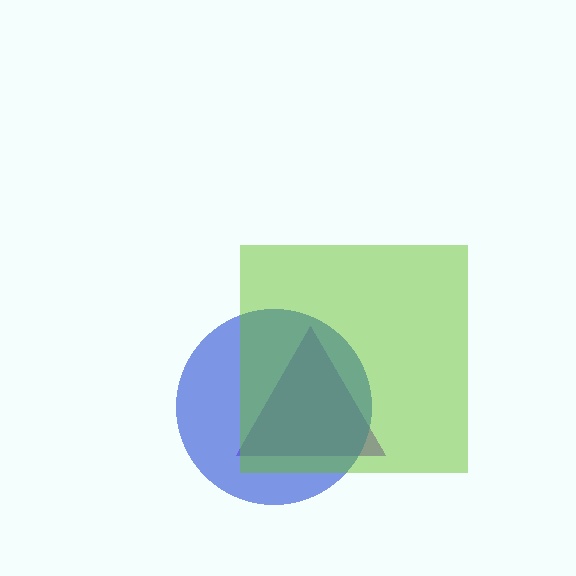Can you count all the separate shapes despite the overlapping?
Yes, there are 3 separate shapes.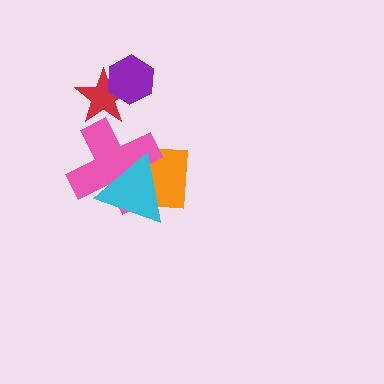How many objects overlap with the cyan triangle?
2 objects overlap with the cyan triangle.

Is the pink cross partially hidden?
Yes, it is partially covered by another shape.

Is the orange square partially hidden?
Yes, it is partially covered by another shape.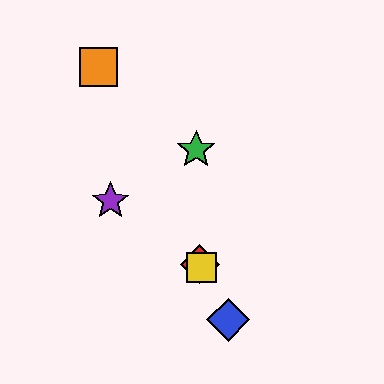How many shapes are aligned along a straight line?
4 shapes (the red diamond, the blue diamond, the yellow square, the orange square) are aligned along a straight line.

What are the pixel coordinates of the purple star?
The purple star is at (111, 201).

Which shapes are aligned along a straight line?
The red diamond, the blue diamond, the yellow square, the orange square are aligned along a straight line.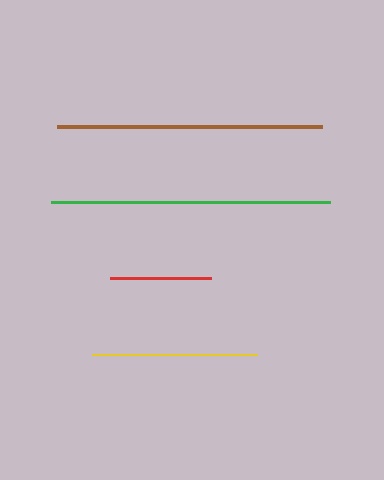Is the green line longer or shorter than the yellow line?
The green line is longer than the yellow line.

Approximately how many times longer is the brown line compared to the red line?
The brown line is approximately 2.6 times the length of the red line.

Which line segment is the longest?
The green line is the longest at approximately 279 pixels.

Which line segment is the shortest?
The red line is the shortest at approximately 101 pixels.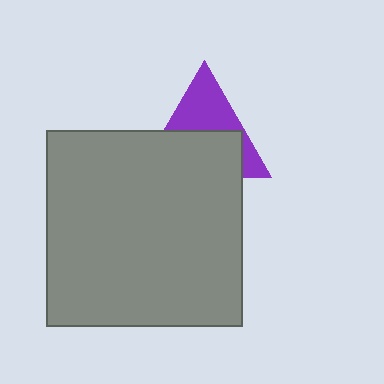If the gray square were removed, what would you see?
You would see the complete purple triangle.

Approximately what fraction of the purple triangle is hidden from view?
Roughly 56% of the purple triangle is hidden behind the gray square.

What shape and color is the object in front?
The object in front is a gray square.